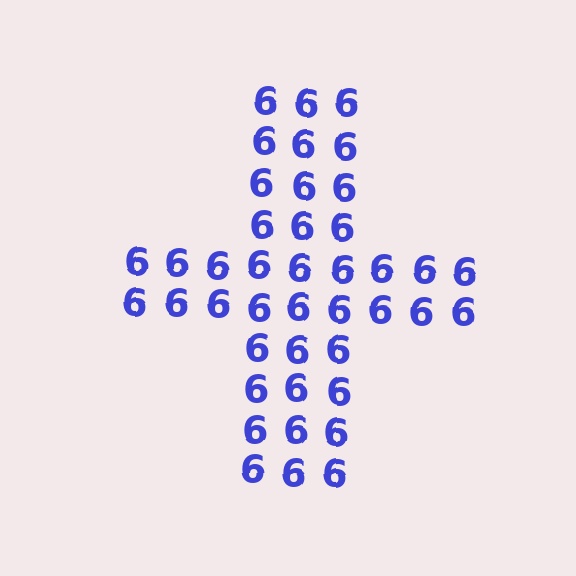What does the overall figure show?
The overall figure shows a cross.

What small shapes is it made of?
It is made of small digit 6's.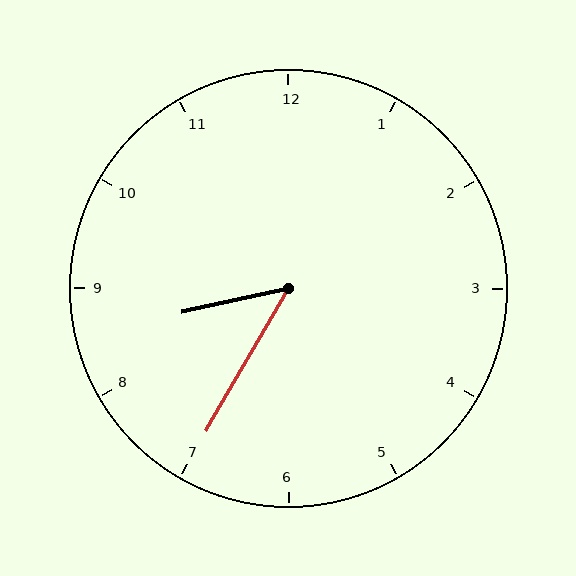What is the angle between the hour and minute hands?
Approximately 48 degrees.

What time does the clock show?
8:35.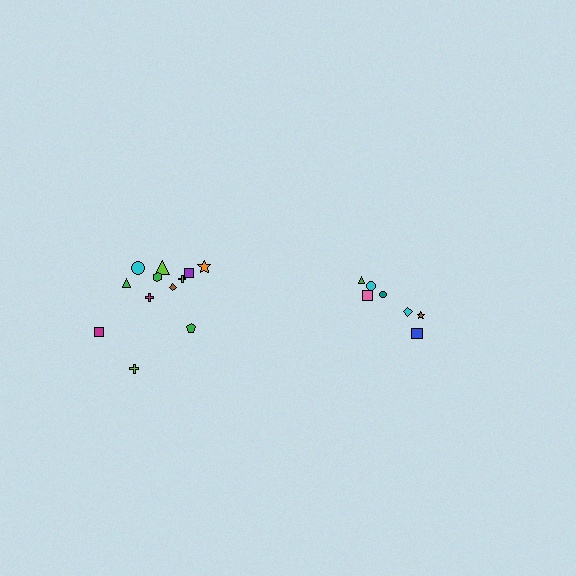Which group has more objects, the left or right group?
The left group.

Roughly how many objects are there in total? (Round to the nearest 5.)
Roughly 20 objects in total.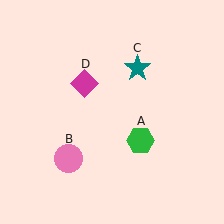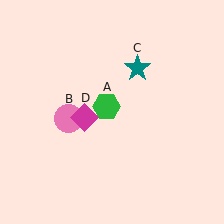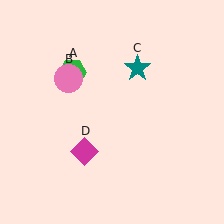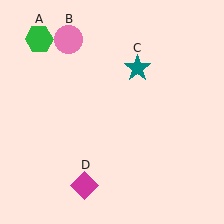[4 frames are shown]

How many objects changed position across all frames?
3 objects changed position: green hexagon (object A), pink circle (object B), magenta diamond (object D).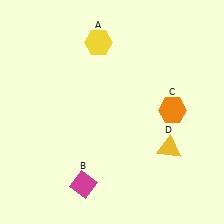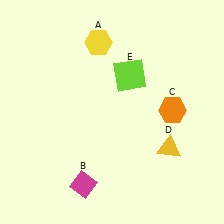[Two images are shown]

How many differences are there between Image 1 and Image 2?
There is 1 difference between the two images.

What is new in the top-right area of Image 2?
A lime square (E) was added in the top-right area of Image 2.